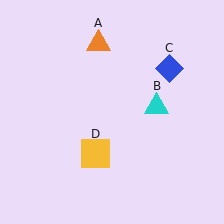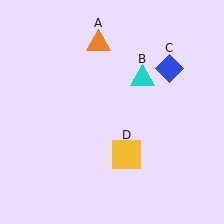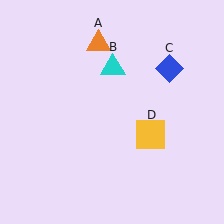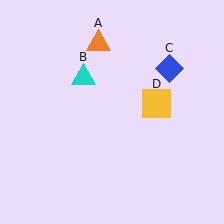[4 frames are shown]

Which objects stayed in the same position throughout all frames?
Orange triangle (object A) and blue diamond (object C) remained stationary.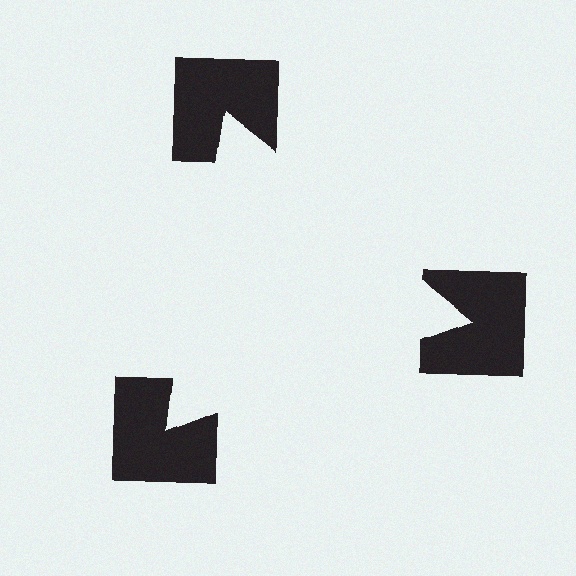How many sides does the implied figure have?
3 sides.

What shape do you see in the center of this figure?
An illusory triangle — its edges are inferred from the aligned wedge cuts in the notched squares, not physically drawn.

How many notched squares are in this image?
There are 3 — one at each vertex of the illusory triangle.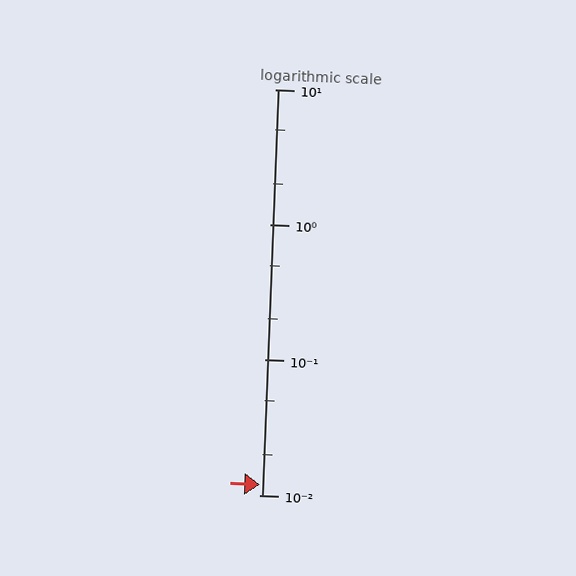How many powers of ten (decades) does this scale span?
The scale spans 3 decades, from 0.01 to 10.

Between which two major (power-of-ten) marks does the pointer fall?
The pointer is between 0.01 and 0.1.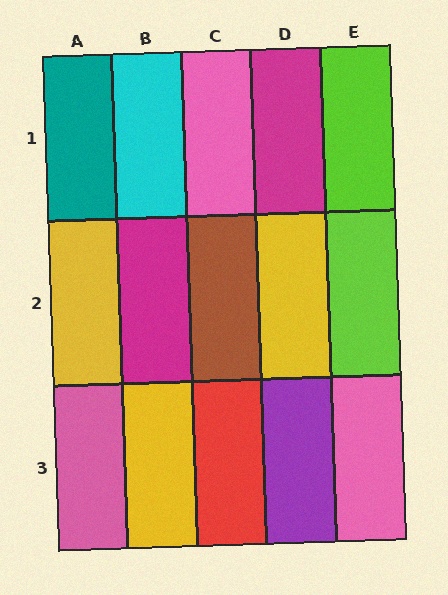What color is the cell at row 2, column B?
Magenta.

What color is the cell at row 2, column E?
Lime.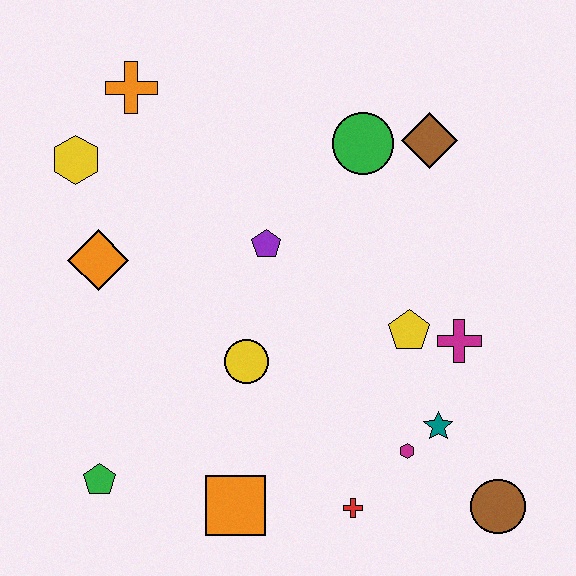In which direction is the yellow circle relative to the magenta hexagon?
The yellow circle is to the left of the magenta hexagon.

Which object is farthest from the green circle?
The green pentagon is farthest from the green circle.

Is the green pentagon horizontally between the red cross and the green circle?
No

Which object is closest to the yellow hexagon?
The orange cross is closest to the yellow hexagon.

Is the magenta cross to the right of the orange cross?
Yes